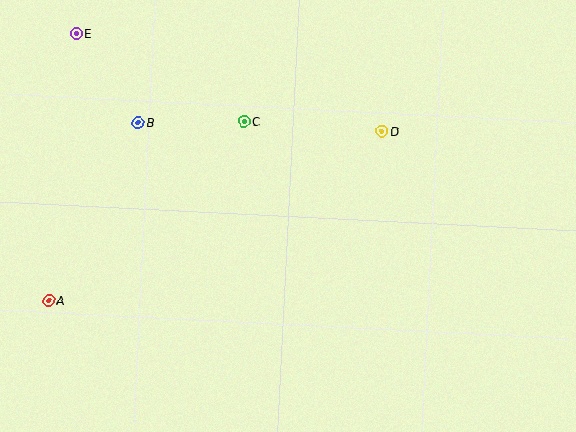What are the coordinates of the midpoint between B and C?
The midpoint between B and C is at (191, 122).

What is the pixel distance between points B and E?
The distance between B and E is 109 pixels.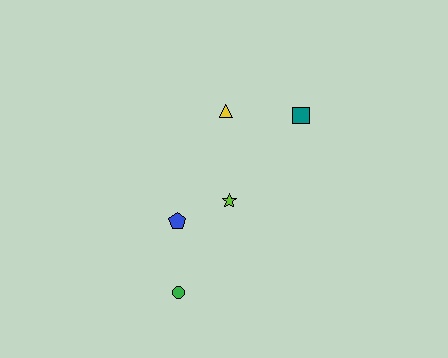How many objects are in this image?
There are 5 objects.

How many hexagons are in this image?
There are no hexagons.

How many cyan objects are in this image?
There are no cyan objects.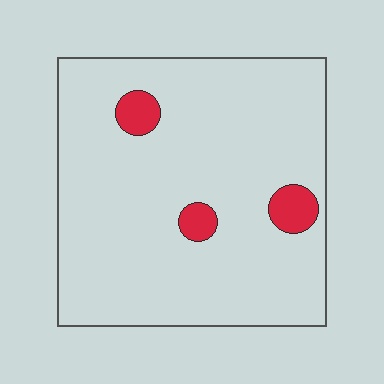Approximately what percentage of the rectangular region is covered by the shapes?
Approximately 5%.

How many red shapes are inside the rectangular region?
3.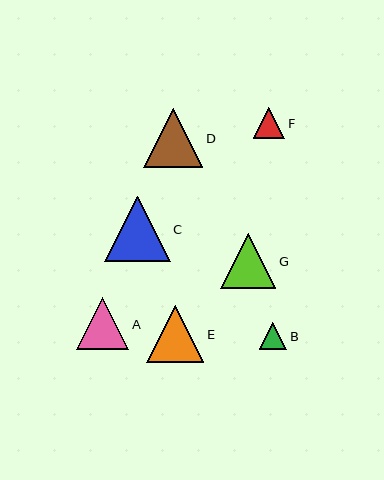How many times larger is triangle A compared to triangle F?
Triangle A is approximately 1.7 times the size of triangle F.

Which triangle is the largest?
Triangle C is the largest with a size of approximately 65 pixels.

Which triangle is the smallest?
Triangle B is the smallest with a size of approximately 27 pixels.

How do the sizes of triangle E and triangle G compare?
Triangle E and triangle G are approximately the same size.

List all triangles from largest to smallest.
From largest to smallest: C, D, E, G, A, F, B.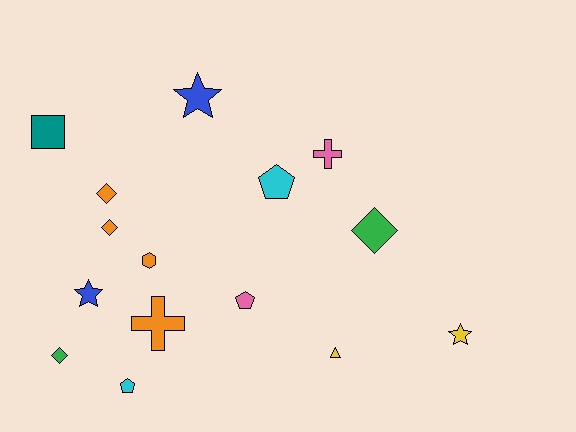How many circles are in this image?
There are no circles.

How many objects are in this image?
There are 15 objects.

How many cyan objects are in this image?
There are 2 cyan objects.